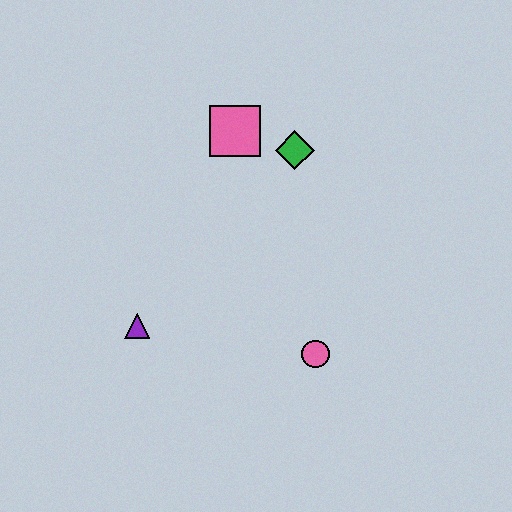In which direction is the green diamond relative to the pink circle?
The green diamond is above the pink circle.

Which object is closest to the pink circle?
The purple triangle is closest to the pink circle.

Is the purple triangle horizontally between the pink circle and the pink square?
No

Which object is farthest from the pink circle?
The pink square is farthest from the pink circle.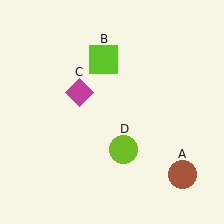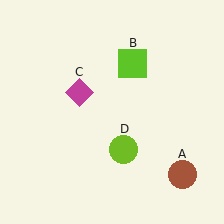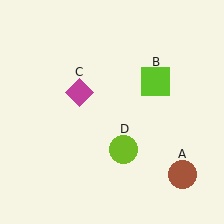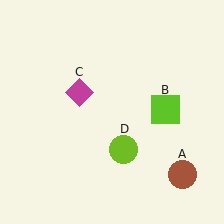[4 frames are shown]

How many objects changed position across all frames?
1 object changed position: lime square (object B).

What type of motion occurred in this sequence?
The lime square (object B) rotated clockwise around the center of the scene.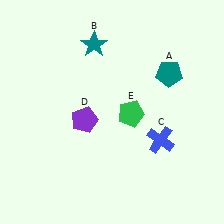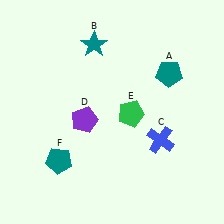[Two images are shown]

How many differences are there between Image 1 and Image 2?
There is 1 difference between the two images.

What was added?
A teal pentagon (F) was added in Image 2.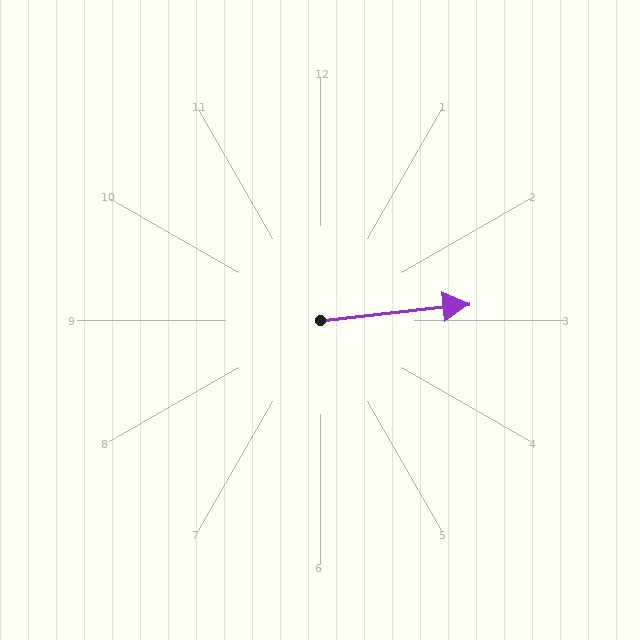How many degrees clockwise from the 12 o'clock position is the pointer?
Approximately 84 degrees.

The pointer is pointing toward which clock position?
Roughly 3 o'clock.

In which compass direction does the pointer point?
East.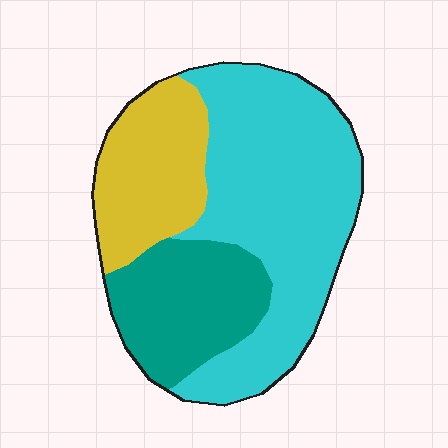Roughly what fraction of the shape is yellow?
Yellow covers around 25% of the shape.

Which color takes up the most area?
Cyan, at roughly 55%.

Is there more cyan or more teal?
Cyan.